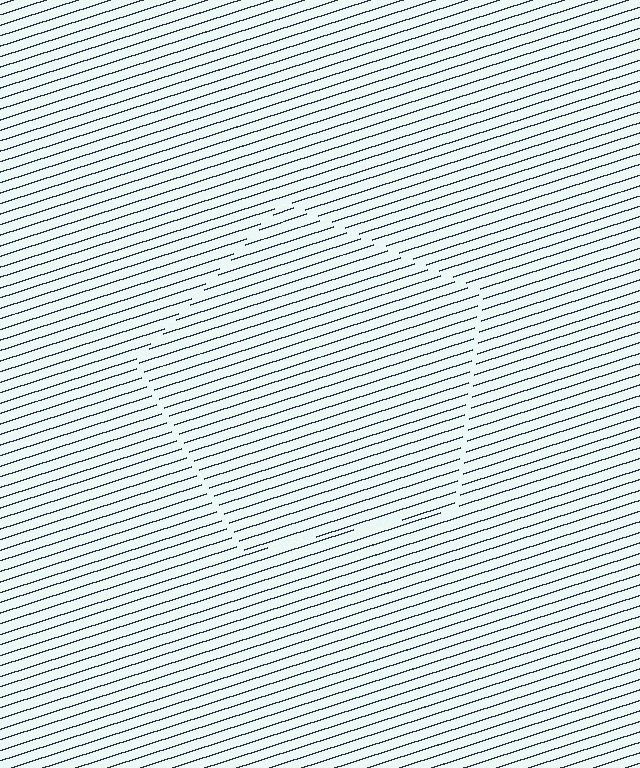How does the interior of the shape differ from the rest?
The interior of the shape contains the same grating, shifted by half a period — the contour is defined by the phase discontinuity where line-ends from the inner and outer gratings abut.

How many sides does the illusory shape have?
5 sides — the line-ends trace a pentagon.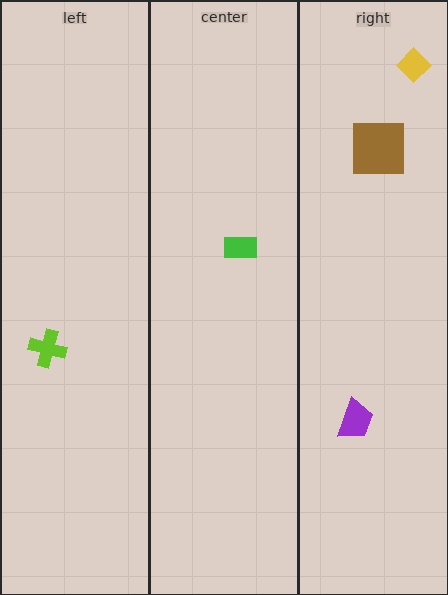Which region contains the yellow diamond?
The right region.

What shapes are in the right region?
The yellow diamond, the brown square, the purple trapezoid.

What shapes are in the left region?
The lime cross.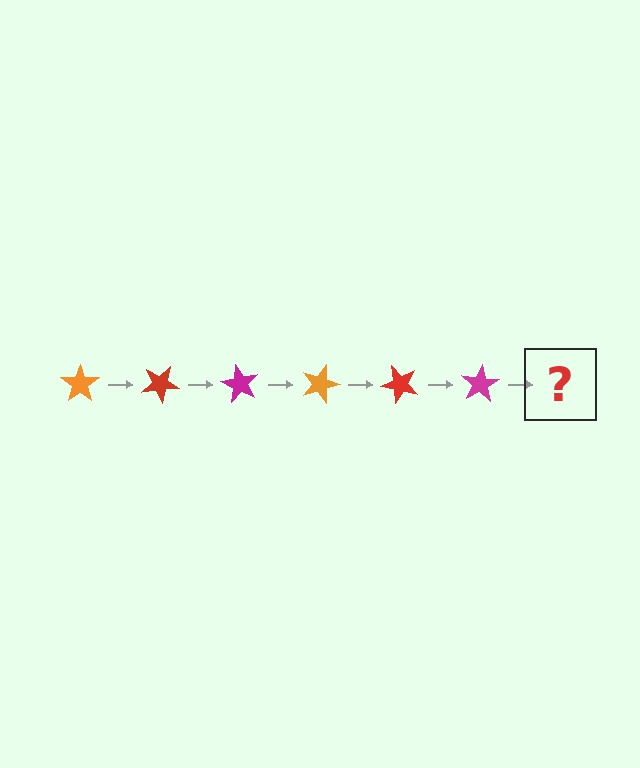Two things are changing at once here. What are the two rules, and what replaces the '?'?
The two rules are that it rotates 30 degrees each step and the color cycles through orange, red, and magenta. The '?' should be an orange star, rotated 180 degrees from the start.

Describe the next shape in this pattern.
It should be an orange star, rotated 180 degrees from the start.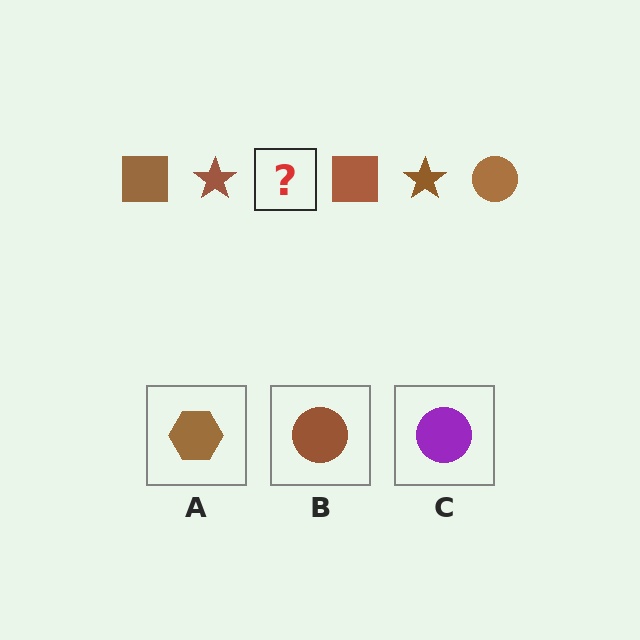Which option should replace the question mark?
Option B.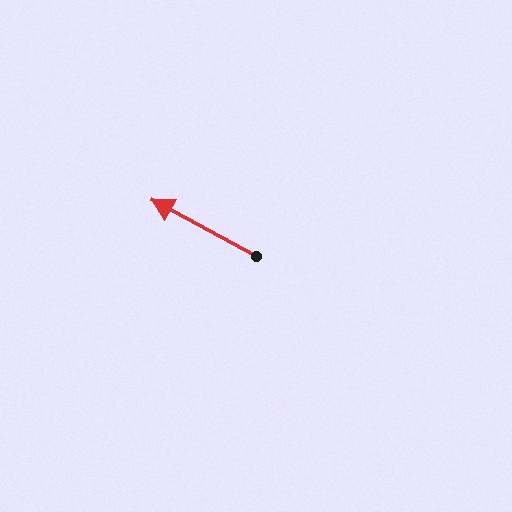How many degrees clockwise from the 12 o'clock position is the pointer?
Approximately 298 degrees.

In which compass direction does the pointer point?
Northwest.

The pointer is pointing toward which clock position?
Roughly 10 o'clock.